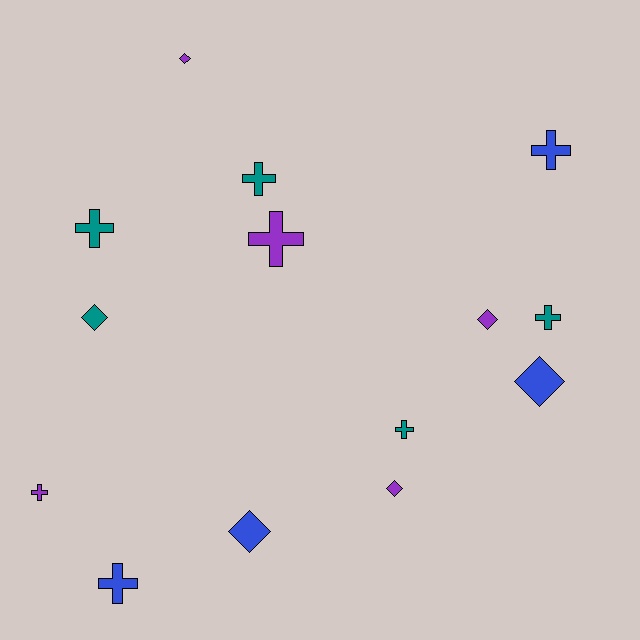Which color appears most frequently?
Teal, with 5 objects.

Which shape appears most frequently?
Cross, with 8 objects.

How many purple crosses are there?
There are 2 purple crosses.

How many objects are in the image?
There are 14 objects.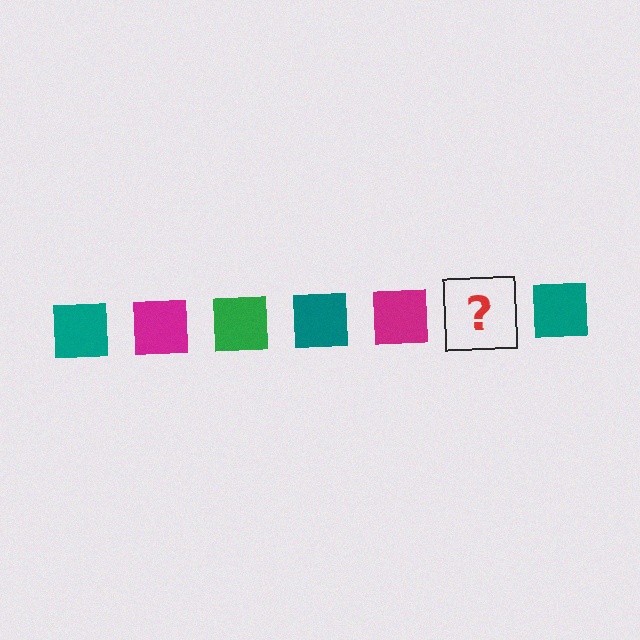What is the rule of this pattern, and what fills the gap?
The rule is that the pattern cycles through teal, magenta, green squares. The gap should be filled with a green square.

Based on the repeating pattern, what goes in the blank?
The blank should be a green square.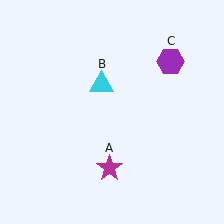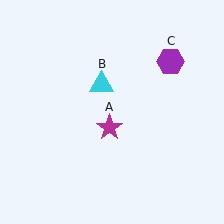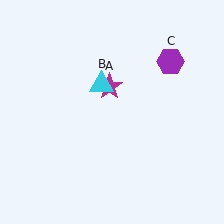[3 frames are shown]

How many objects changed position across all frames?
1 object changed position: magenta star (object A).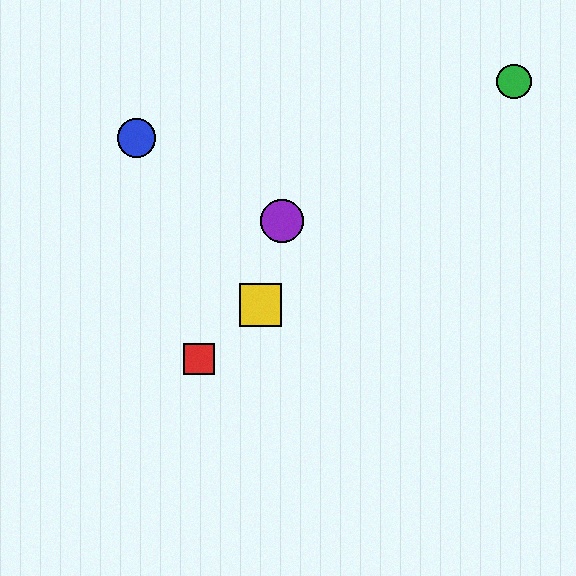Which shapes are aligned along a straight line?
The red square, the green circle, the yellow square are aligned along a straight line.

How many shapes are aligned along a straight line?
3 shapes (the red square, the green circle, the yellow square) are aligned along a straight line.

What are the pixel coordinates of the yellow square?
The yellow square is at (261, 305).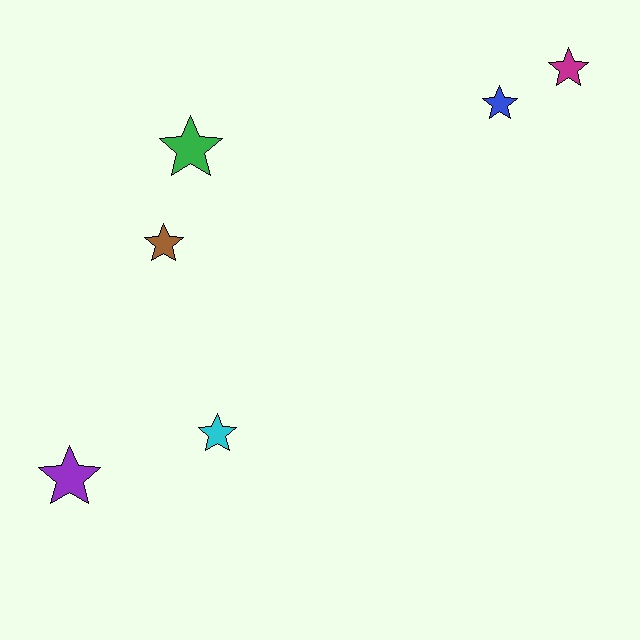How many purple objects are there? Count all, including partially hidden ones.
There is 1 purple object.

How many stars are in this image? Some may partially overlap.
There are 6 stars.